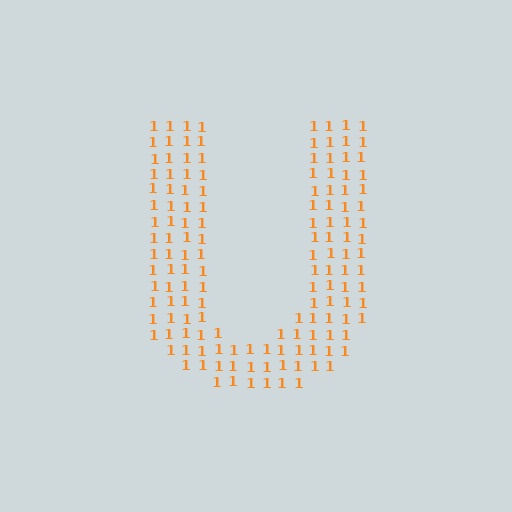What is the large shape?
The large shape is the letter U.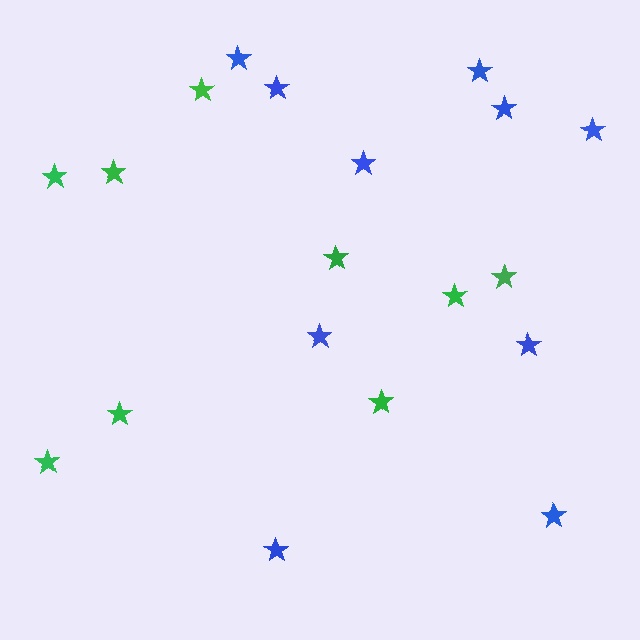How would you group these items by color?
There are 2 groups: one group of blue stars (10) and one group of green stars (9).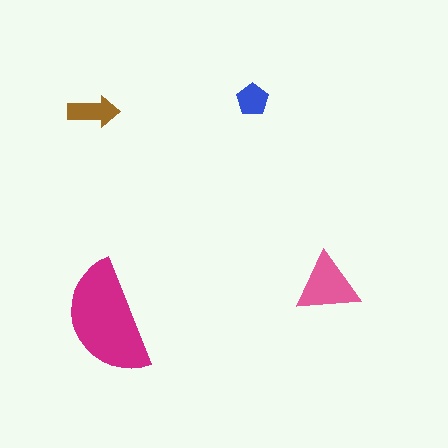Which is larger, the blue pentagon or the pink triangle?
The pink triangle.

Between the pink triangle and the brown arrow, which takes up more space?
The pink triangle.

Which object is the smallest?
The blue pentagon.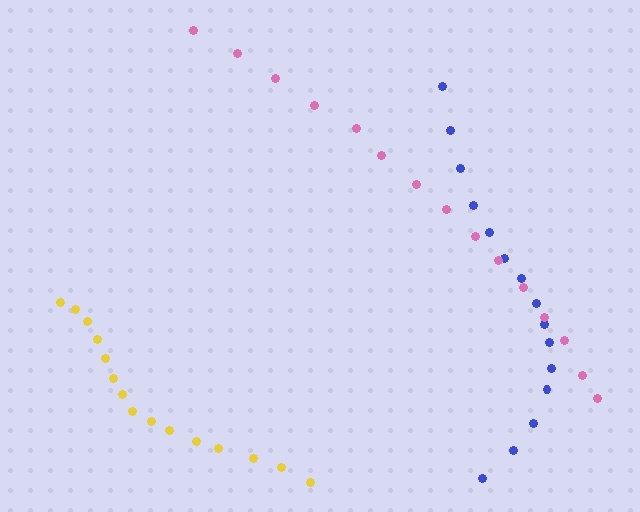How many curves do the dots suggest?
There are 3 distinct paths.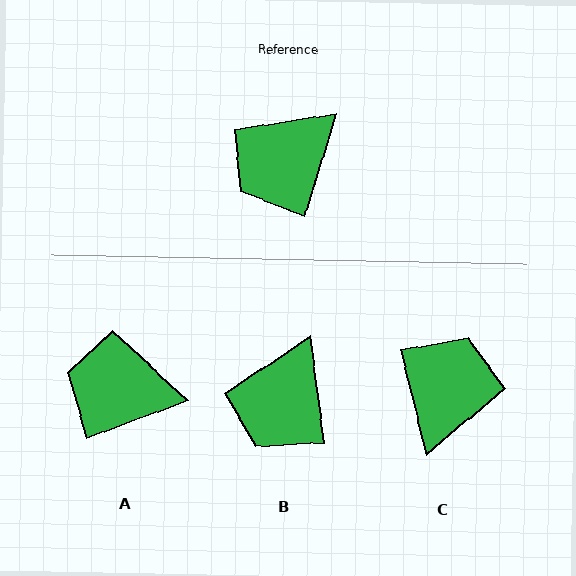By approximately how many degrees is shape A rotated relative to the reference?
Approximately 52 degrees clockwise.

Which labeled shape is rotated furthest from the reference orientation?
C, about 149 degrees away.